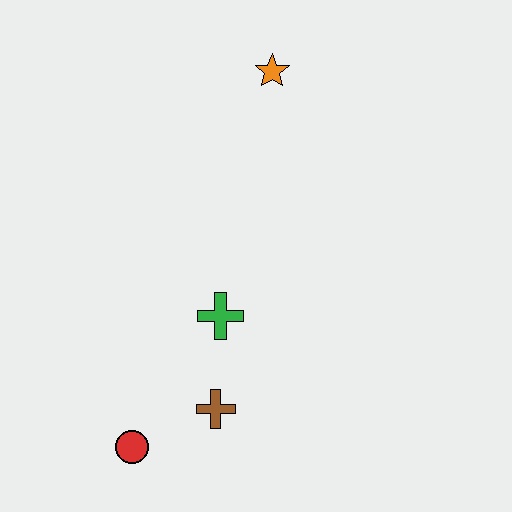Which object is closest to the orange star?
The green cross is closest to the orange star.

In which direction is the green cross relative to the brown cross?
The green cross is above the brown cross.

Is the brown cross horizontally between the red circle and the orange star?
Yes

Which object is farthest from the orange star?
The red circle is farthest from the orange star.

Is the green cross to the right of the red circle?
Yes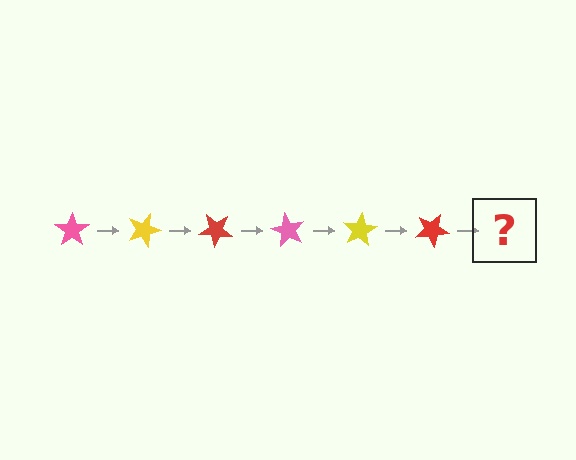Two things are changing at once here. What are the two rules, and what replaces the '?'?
The two rules are that it rotates 20 degrees each step and the color cycles through pink, yellow, and red. The '?' should be a pink star, rotated 120 degrees from the start.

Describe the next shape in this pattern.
It should be a pink star, rotated 120 degrees from the start.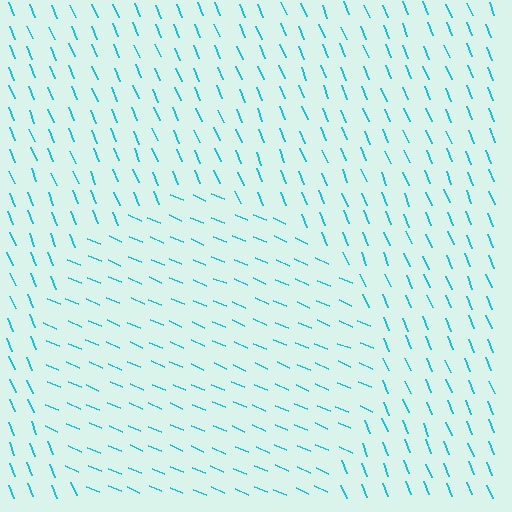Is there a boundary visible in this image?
Yes, there is a texture boundary formed by a change in line orientation.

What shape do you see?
I see a circle.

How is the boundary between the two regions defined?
The boundary is defined purely by a change in line orientation (approximately 45 degrees difference). All lines are the same color and thickness.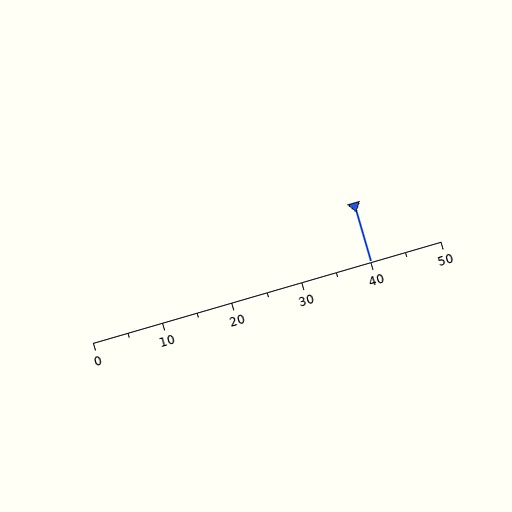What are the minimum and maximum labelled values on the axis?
The axis runs from 0 to 50.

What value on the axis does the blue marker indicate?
The marker indicates approximately 40.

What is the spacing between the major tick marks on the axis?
The major ticks are spaced 10 apart.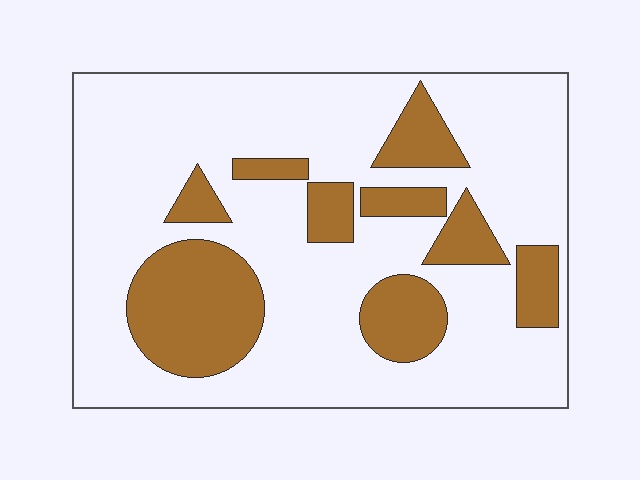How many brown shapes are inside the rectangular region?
9.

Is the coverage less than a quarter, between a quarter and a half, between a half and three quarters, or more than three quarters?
Between a quarter and a half.